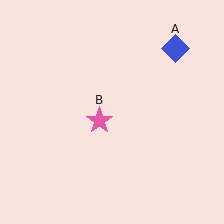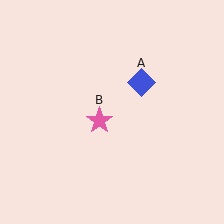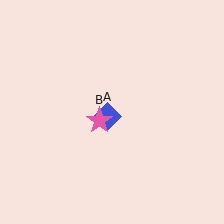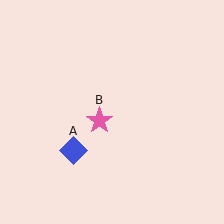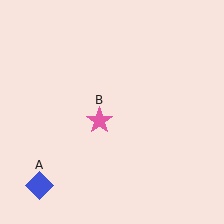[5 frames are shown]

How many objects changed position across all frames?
1 object changed position: blue diamond (object A).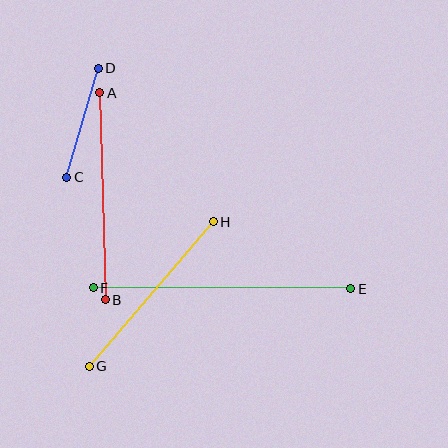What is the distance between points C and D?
The distance is approximately 113 pixels.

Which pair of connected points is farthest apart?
Points E and F are farthest apart.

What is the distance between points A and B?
The distance is approximately 207 pixels.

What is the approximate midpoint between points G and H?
The midpoint is at approximately (151, 294) pixels.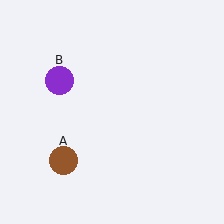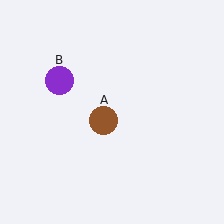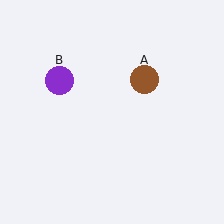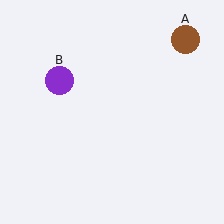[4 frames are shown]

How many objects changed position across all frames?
1 object changed position: brown circle (object A).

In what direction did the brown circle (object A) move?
The brown circle (object A) moved up and to the right.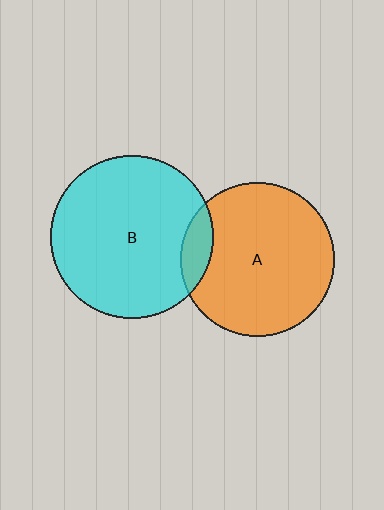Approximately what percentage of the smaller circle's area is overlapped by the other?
Approximately 10%.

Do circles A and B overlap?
Yes.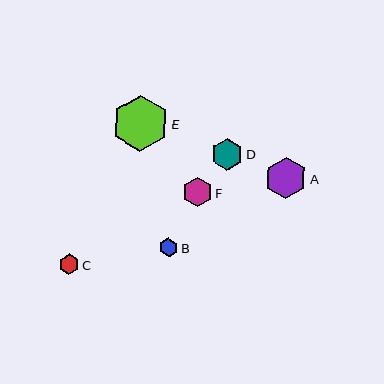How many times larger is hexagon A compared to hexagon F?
Hexagon A is approximately 1.4 times the size of hexagon F.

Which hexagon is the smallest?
Hexagon B is the smallest with a size of approximately 19 pixels.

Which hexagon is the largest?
Hexagon E is the largest with a size of approximately 56 pixels.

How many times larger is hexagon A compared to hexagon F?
Hexagon A is approximately 1.4 times the size of hexagon F.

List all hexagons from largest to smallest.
From largest to smallest: E, A, D, F, C, B.